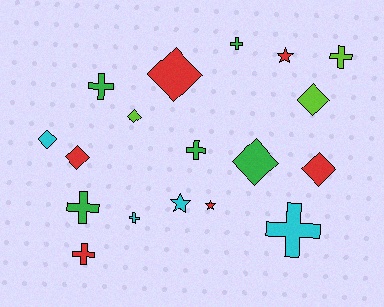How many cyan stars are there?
There is 1 cyan star.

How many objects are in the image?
There are 18 objects.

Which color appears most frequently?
Red, with 6 objects.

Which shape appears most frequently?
Cross, with 8 objects.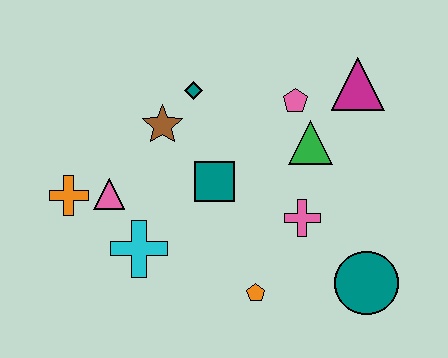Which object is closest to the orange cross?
The pink triangle is closest to the orange cross.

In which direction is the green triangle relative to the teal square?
The green triangle is to the right of the teal square.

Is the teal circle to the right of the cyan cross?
Yes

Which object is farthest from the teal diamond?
The teal circle is farthest from the teal diamond.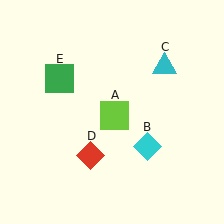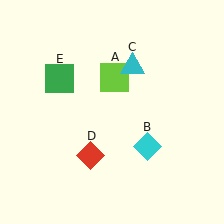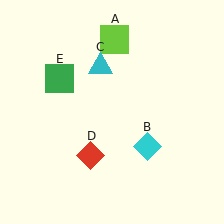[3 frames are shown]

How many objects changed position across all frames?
2 objects changed position: lime square (object A), cyan triangle (object C).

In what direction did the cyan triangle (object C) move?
The cyan triangle (object C) moved left.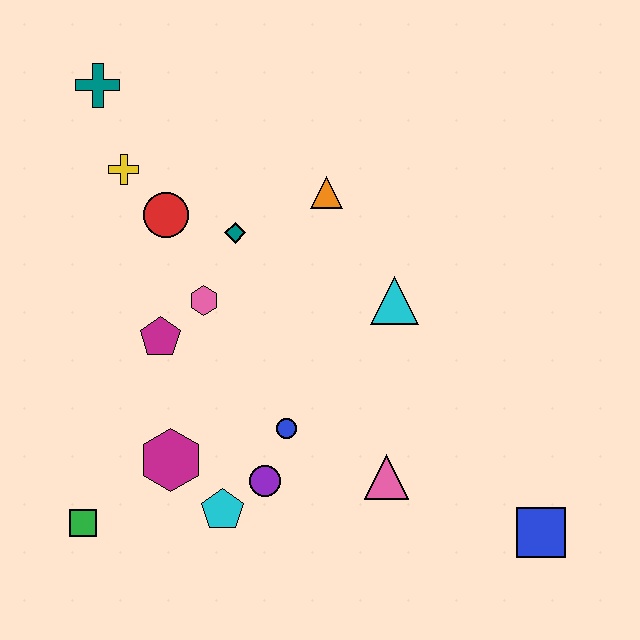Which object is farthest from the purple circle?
The teal cross is farthest from the purple circle.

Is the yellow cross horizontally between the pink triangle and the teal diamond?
No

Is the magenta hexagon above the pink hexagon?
No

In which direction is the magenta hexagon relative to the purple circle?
The magenta hexagon is to the left of the purple circle.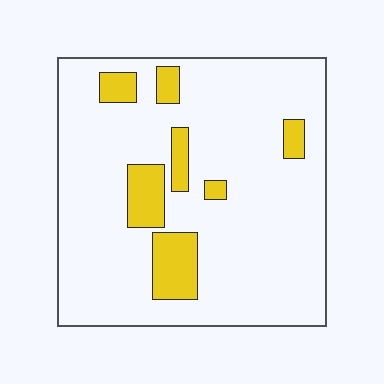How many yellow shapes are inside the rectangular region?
7.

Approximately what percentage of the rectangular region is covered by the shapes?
Approximately 15%.